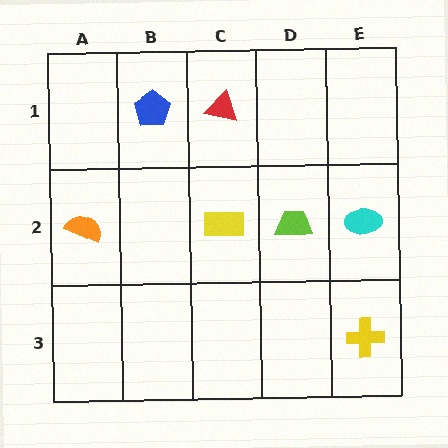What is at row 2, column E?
A cyan ellipse.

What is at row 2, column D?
A lime trapezoid.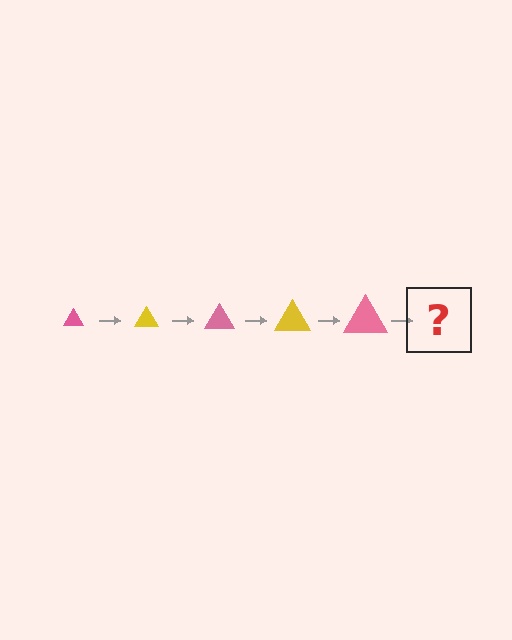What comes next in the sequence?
The next element should be a yellow triangle, larger than the previous one.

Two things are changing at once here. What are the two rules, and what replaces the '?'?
The two rules are that the triangle grows larger each step and the color cycles through pink and yellow. The '?' should be a yellow triangle, larger than the previous one.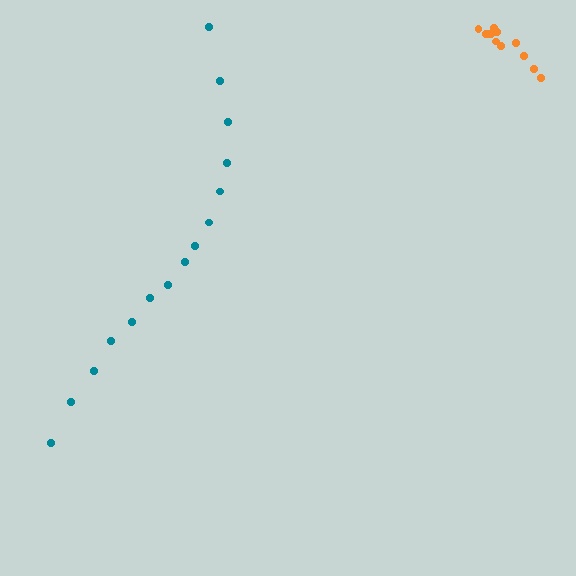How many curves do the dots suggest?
There are 2 distinct paths.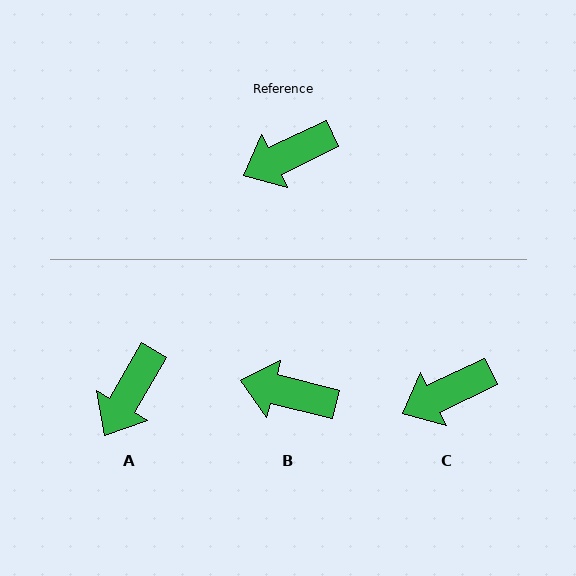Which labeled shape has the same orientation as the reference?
C.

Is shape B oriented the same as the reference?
No, it is off by about 39 degrees.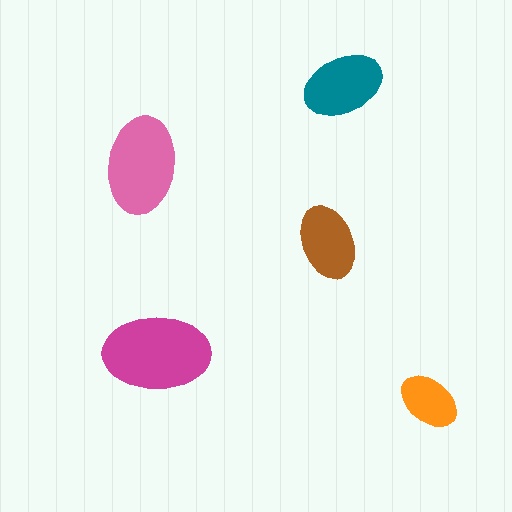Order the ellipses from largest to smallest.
the magenta one, the pink one, the teal one, the brown one, the orange one.